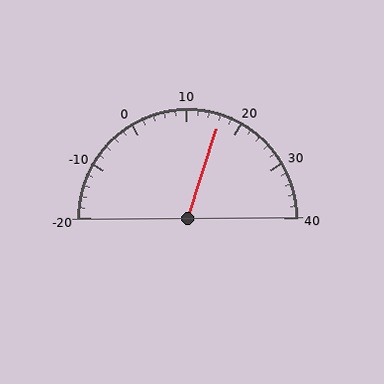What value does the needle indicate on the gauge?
The needle indicates approximately 16.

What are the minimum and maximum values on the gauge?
The gauge ranges from -20 to 40.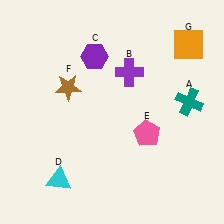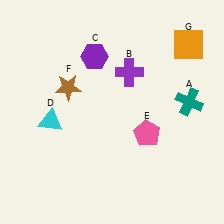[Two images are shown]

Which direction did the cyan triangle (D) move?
The cyan triangle (D) moved up.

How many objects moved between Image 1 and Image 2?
1 object moved between the two images.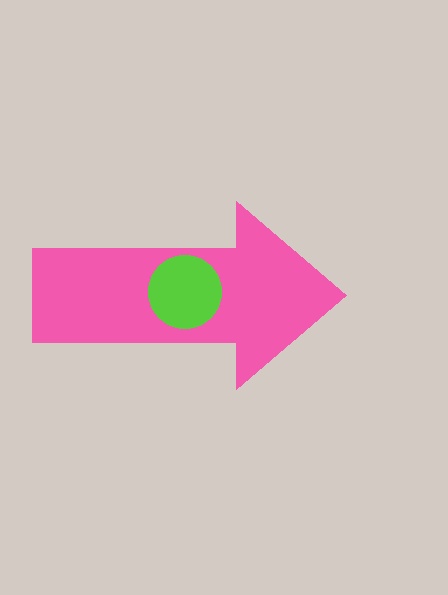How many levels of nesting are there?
2.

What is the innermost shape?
The lime circle.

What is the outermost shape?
The pink arrow.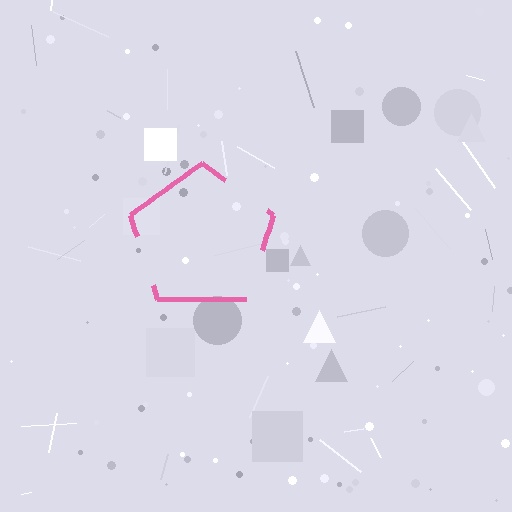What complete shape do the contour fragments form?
The contour fragments form a pentagon.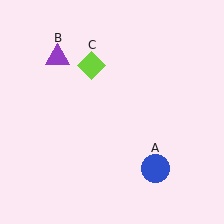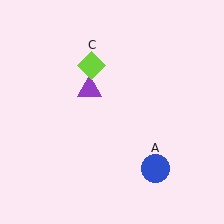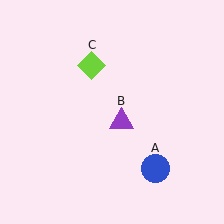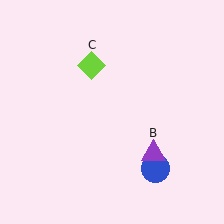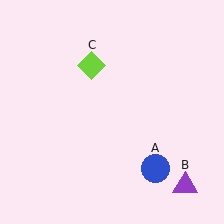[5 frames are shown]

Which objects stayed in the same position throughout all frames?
Blue circle (object A) and lime diamond (object C) remained stationary.